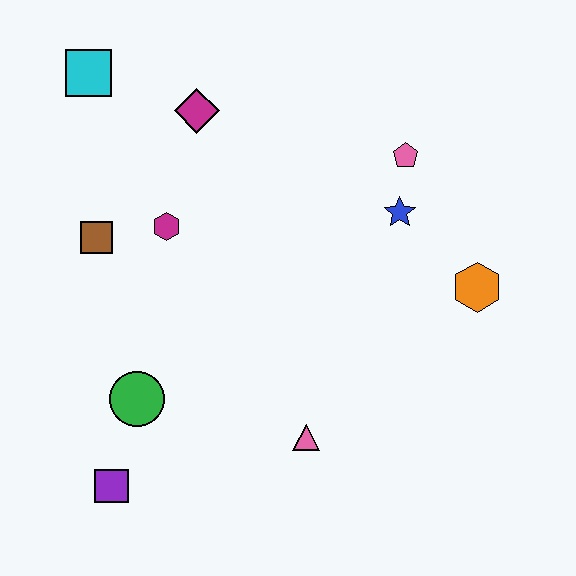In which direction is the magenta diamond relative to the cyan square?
The magenta diamond is to the right of the cyan square.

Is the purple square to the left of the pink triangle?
Yes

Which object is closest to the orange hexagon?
The blue star is closest to the orange hexagon.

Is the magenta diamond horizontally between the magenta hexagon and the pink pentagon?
Yes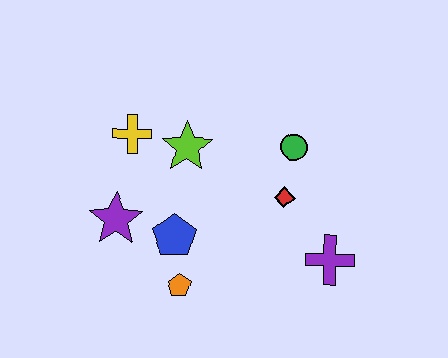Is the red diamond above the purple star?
Yes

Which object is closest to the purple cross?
The red diamond is closest to the purple cross.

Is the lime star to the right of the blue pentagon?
Yes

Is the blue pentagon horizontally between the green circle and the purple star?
Yes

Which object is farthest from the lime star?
The purple cross is farthest from the lime star.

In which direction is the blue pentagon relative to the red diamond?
The blue pentagon is to the left of the red diamond.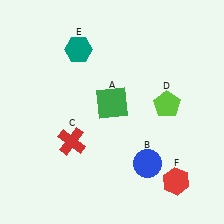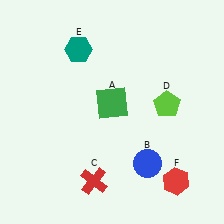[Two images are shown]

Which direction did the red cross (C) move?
The red cross (C) moved down.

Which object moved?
The red cross (C) moved down.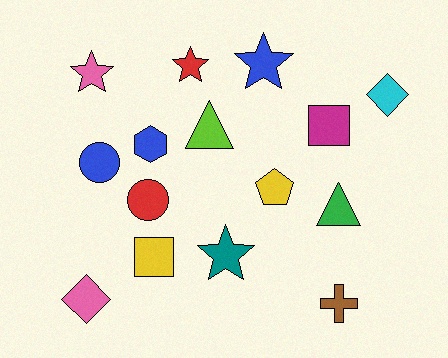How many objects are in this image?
There are 15 objects.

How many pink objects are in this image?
There are 2 pink objects.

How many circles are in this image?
There are 2 circles.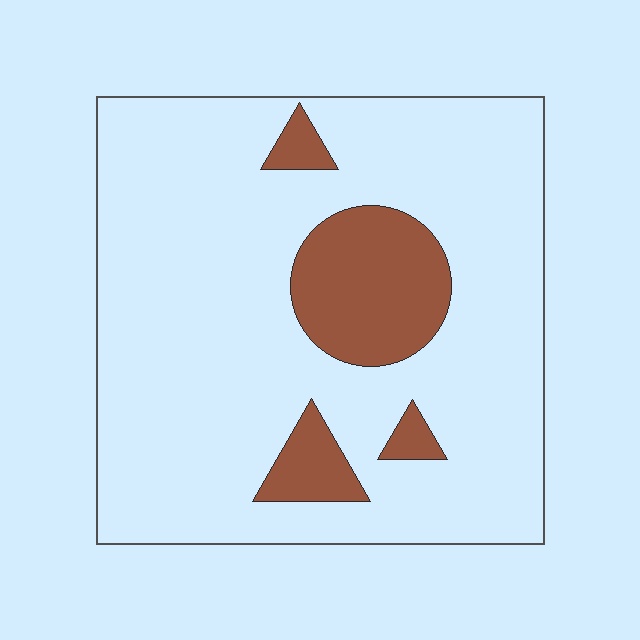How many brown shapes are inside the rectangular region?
4.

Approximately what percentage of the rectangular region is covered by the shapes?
Approximately 15%.